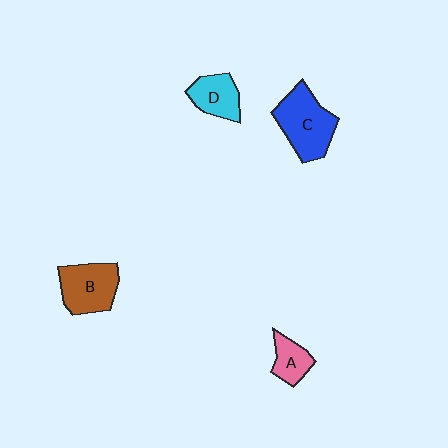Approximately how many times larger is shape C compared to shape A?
Approximately 2.2 times.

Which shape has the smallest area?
Shape A (pink).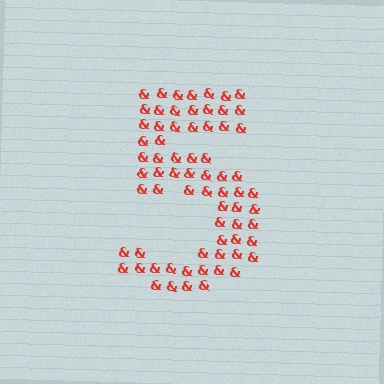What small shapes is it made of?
It is made of small ampersands.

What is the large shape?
The large shape is the digit 5.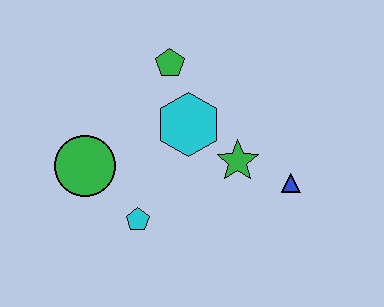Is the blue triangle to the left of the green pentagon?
No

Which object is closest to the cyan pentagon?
The green circle is closest to the cyan pentagon.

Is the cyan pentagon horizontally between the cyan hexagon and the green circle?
Yes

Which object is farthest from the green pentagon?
The blue triangle is farthest from the green pentagon.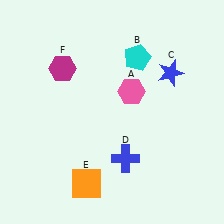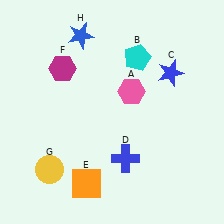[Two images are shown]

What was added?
A yellow circle (G), a blue star (H) were added in Image 2.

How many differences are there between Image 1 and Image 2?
There are 2 differences between the two images.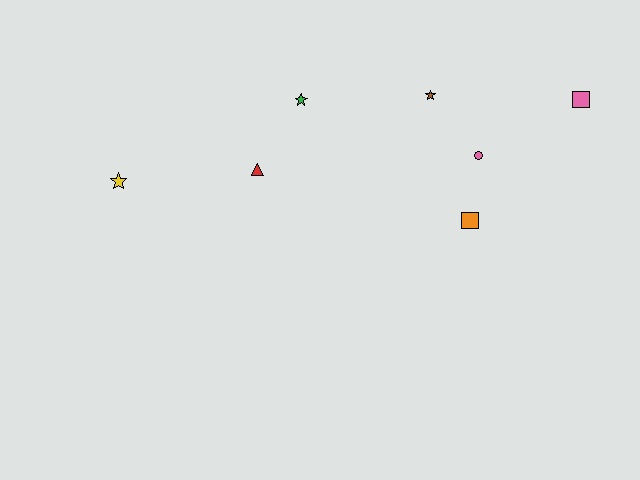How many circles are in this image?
There is 1 circle.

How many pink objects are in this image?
There are 2 pink objects.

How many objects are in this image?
There are 7 objects.